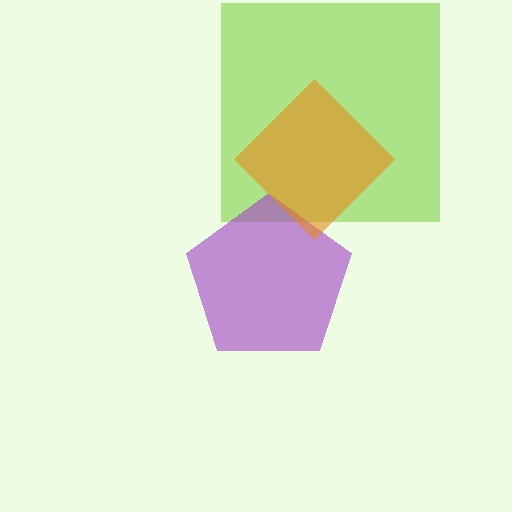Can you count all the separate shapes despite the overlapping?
Yes, there are 3 separate shapes.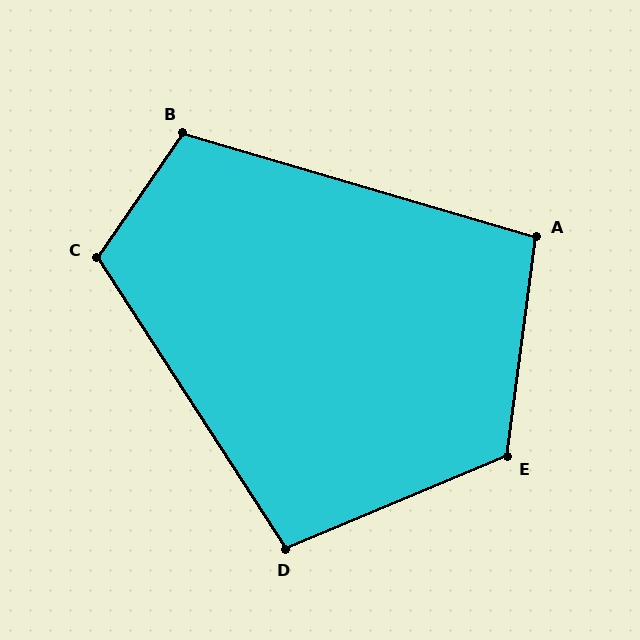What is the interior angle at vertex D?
Approximately 100 degrees (obtuse).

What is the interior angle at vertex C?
Approximately 112 degrees (obtuse).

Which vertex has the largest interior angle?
E, at approximately 120 degrees.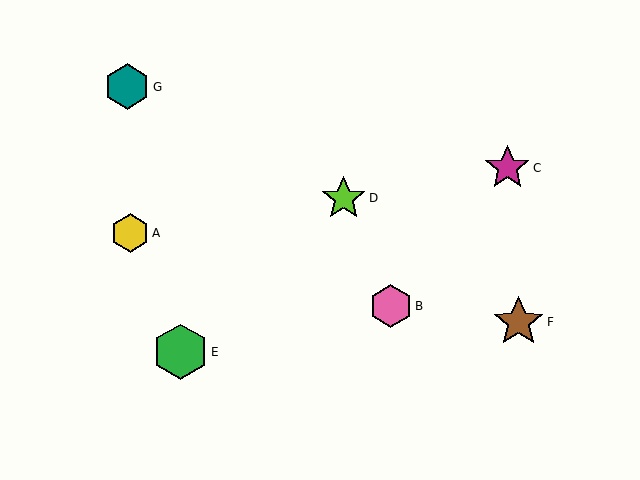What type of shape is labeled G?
Shape G is a teal hexagon.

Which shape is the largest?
The green hexagon (labeled E) is the largest.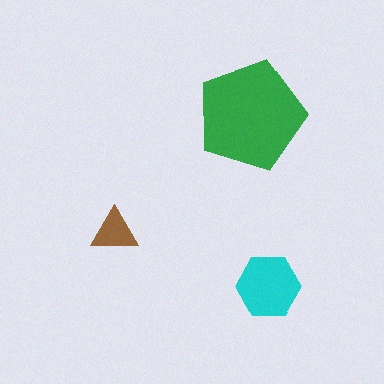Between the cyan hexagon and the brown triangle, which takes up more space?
The cyan hexagon.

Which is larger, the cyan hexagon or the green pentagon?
The green pentagon.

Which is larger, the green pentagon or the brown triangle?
The green pentagon.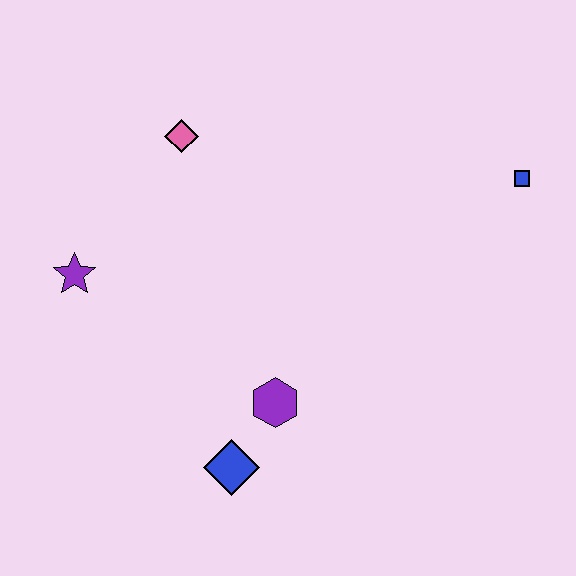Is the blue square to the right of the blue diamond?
Yes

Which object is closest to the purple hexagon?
The blue diamond is closest to the purple hexagon.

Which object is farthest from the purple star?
The blue square is farthest from the purple star.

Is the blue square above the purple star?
Yes